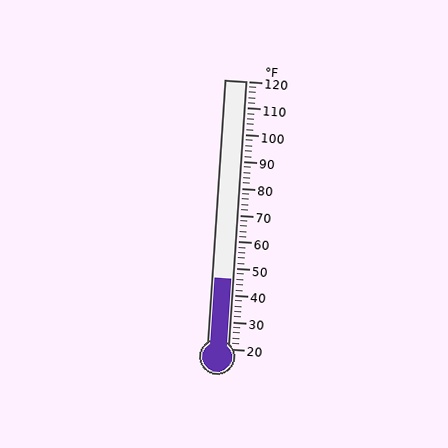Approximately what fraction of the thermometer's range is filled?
The thermometer is filled to approximately 25% of its range.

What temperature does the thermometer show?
The thermometer shows approximately 46°F.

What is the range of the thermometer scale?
The thermometer scale ranges from 20°F to 120°F.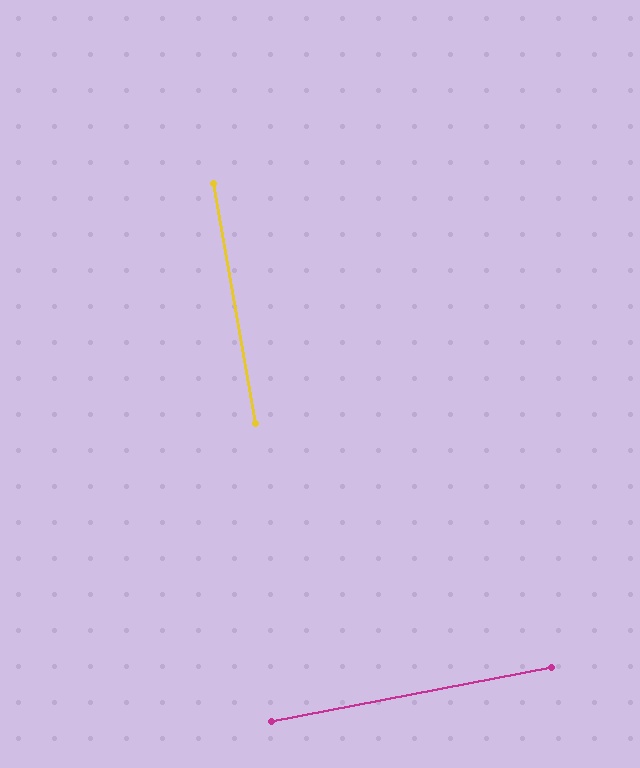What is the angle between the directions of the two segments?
Approximately 89 degrees.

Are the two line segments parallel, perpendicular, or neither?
Perpendicular — they meet at approximately 89°.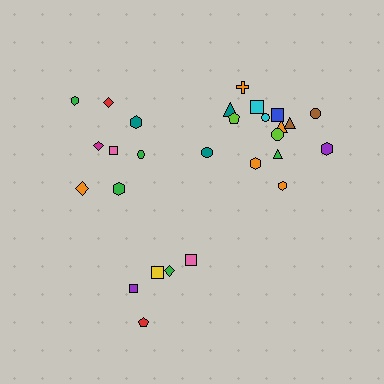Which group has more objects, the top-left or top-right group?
The top-right group.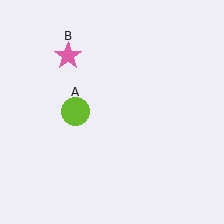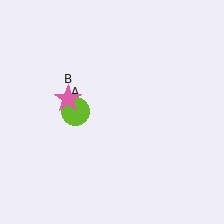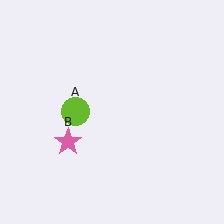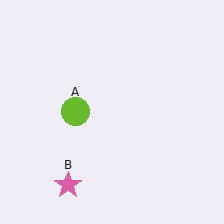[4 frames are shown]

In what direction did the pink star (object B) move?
The pink star (object B) moved down.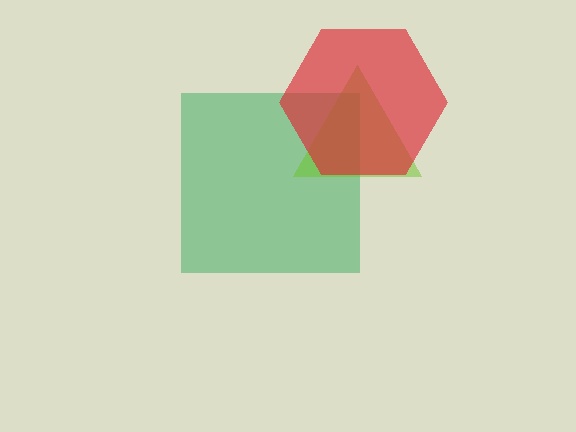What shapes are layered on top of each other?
The layered shapes are: a green square, a lime triangle, a red hexagon.